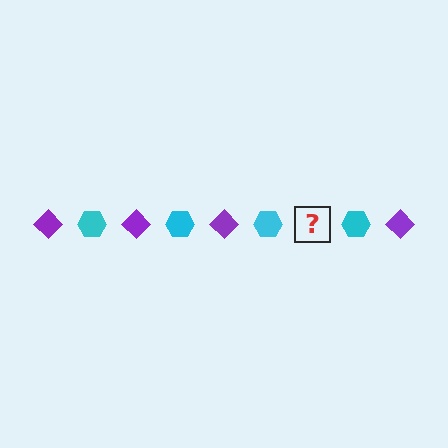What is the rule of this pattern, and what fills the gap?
The rule is that the pattern alternates between purple diamond and cyan hexagon. The gap should be filled with a purple diamond.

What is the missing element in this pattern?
The missing element is a purple diamond.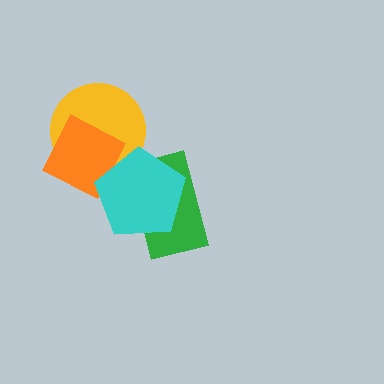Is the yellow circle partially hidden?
Yes, it is partially covered by another shape.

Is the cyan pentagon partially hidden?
No, no other shape covers it.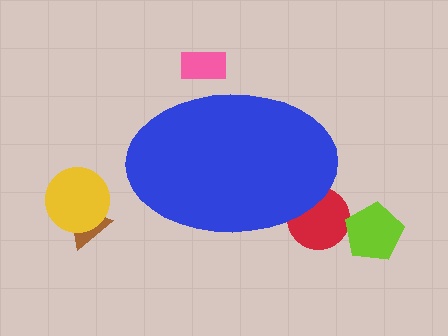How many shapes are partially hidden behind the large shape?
2 shapes are partially hidden.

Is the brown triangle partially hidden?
No, the brown triangle is fully visible.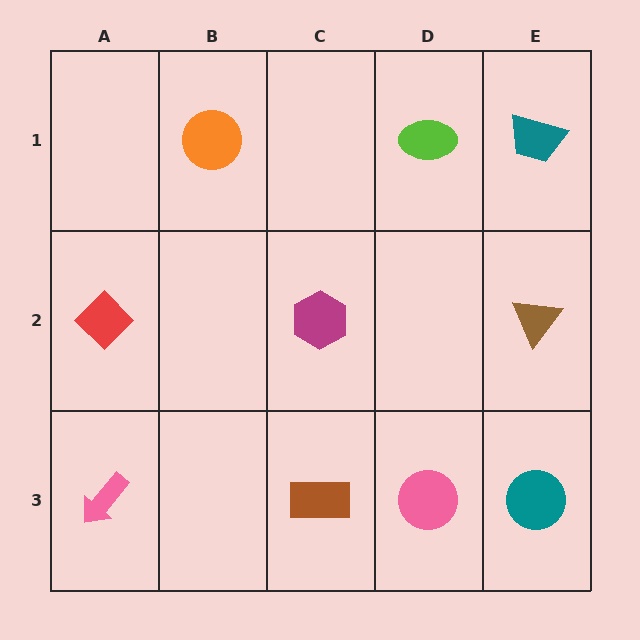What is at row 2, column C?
A magenta hexagon.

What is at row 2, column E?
A brown triangle.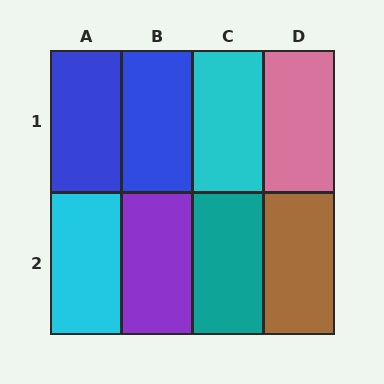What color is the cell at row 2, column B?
Purple.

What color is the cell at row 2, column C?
Teal.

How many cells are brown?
1 cell is brown.